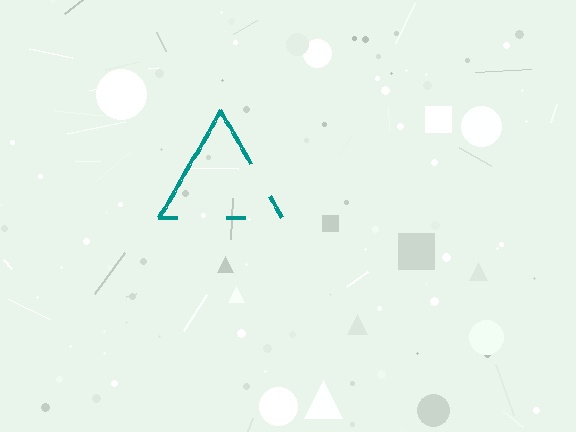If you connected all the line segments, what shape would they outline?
They would outline a triangle.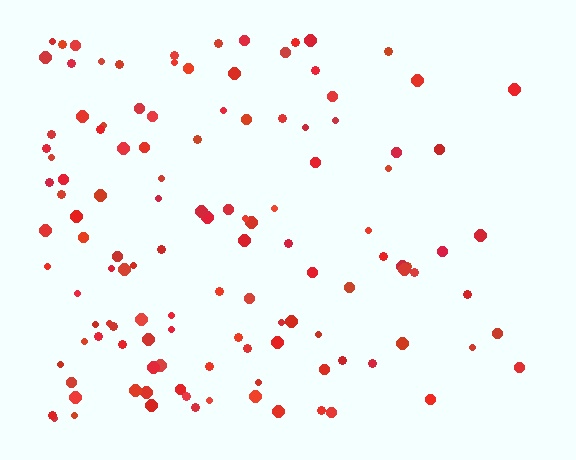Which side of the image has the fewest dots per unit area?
The right.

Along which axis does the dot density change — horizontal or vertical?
Horizontal.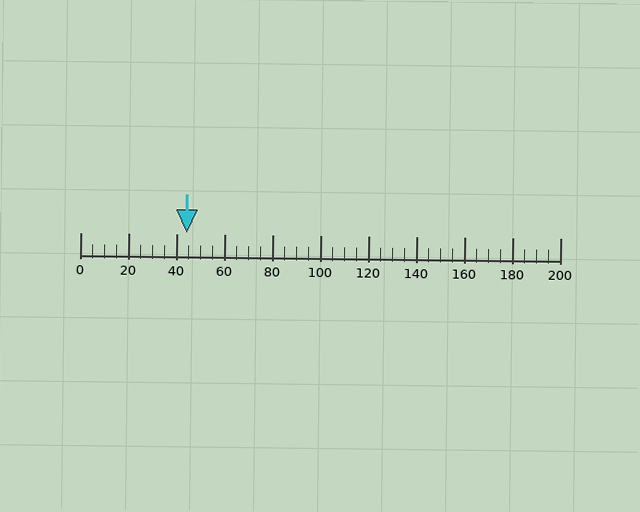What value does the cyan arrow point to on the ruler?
The cyan arrow points to approximately 44.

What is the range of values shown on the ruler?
The ruler shows values from 0 to 200.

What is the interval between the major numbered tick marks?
The major tick marks are spaced 20 units apart.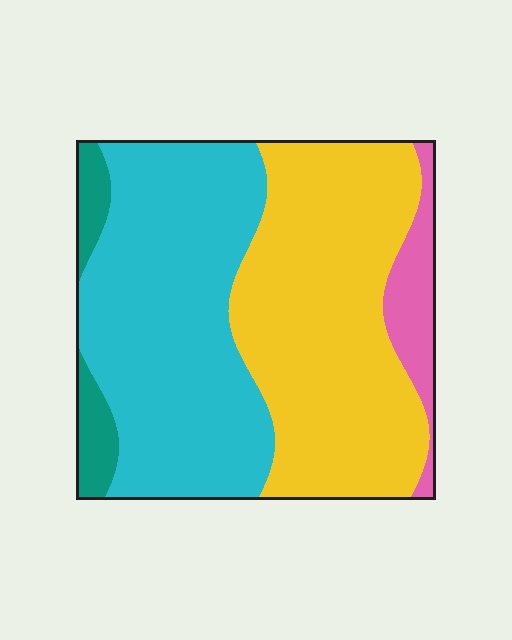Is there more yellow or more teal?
Yellow.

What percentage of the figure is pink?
Pink covers roughly 5% of the figure.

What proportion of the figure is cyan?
Cyan covers around 45% of the figure.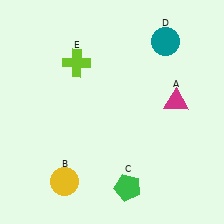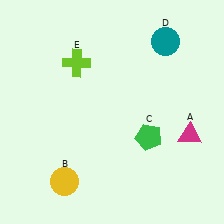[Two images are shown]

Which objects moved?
The objects that moved are: the magenta triangle (A), the green pentagon (C).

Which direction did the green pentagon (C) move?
The green pentagon (C) moved up.